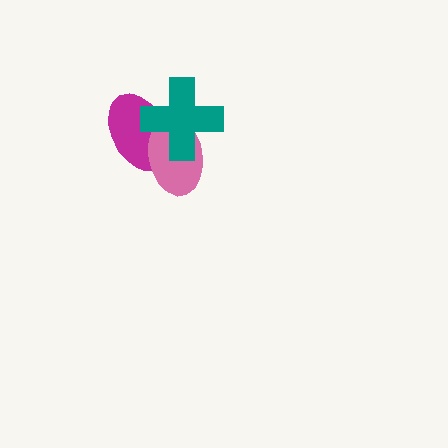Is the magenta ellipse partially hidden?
Yes, it is partially covered by another shape.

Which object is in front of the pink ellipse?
The teal cross is in front of the pink ellipse.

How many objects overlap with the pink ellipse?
2 objects overlap with the pink ellipse.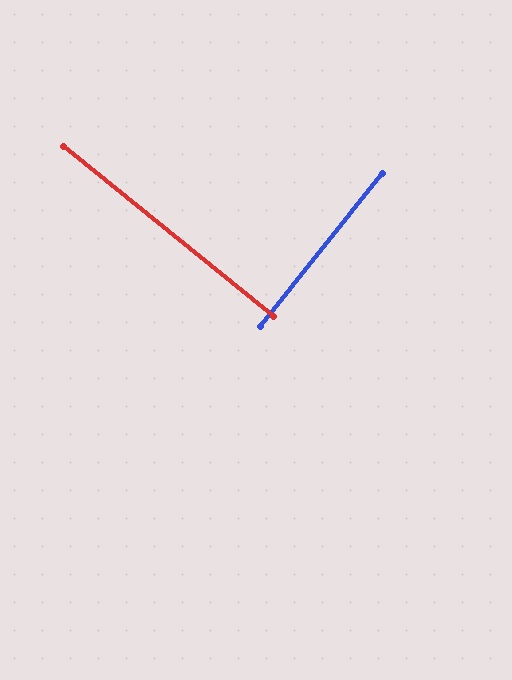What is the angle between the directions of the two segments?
Approximately 90 degrees.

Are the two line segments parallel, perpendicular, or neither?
Perpendicular — they meet at approximately 90°.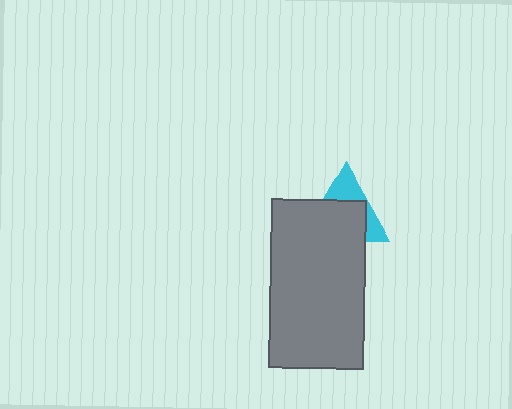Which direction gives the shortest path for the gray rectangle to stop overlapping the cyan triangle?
Moving down gives the shortest separation.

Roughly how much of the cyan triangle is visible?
A small part of it is visible (roughly 36%).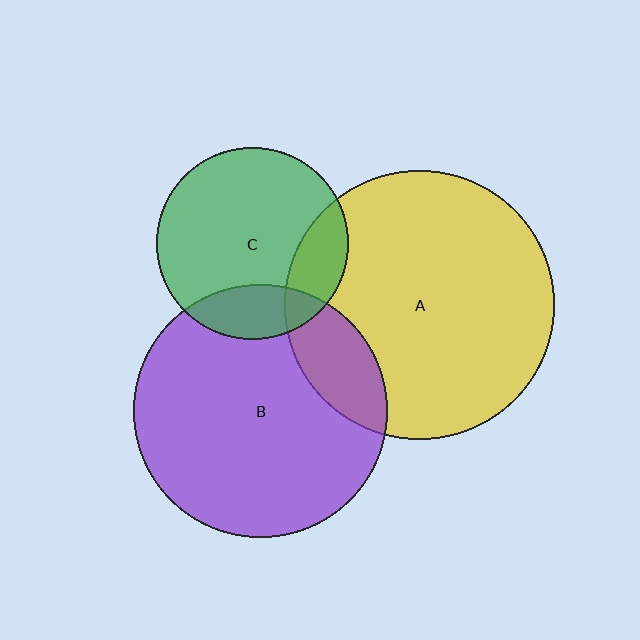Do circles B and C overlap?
Yes.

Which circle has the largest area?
Circle A (yellow).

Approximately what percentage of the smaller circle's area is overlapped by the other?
Approximately 20%.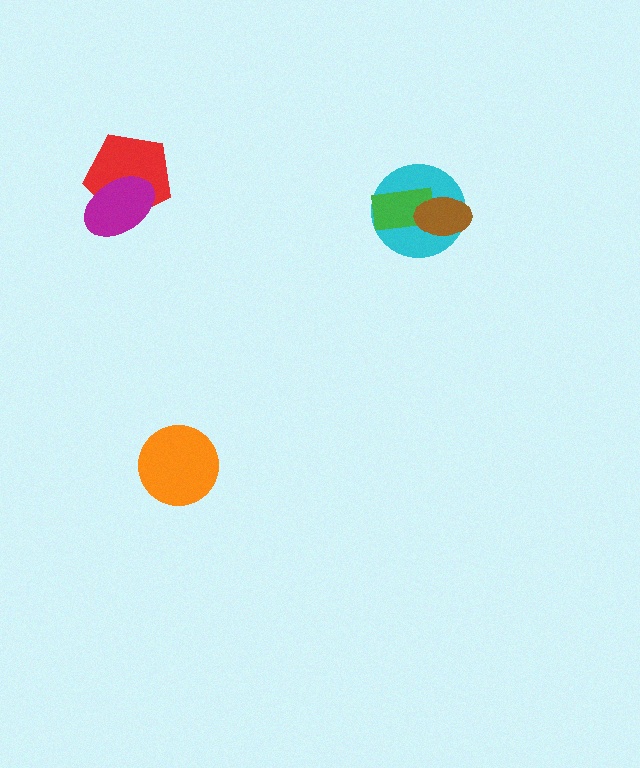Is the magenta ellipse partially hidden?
No, no other shape covers it.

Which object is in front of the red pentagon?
The magenta ellipse is in front of the red pentagon.